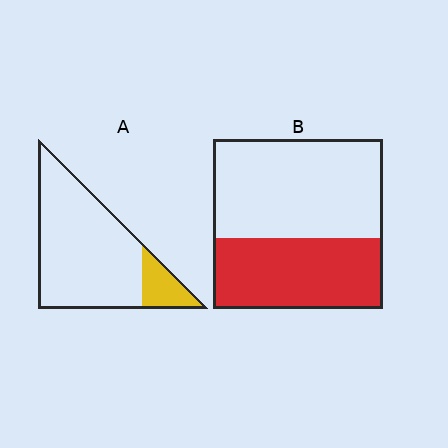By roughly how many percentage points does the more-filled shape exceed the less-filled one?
By roughly 25 percentage points (B over A).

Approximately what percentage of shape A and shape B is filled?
A is approximately 15% and B is approximately 40%.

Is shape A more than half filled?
No.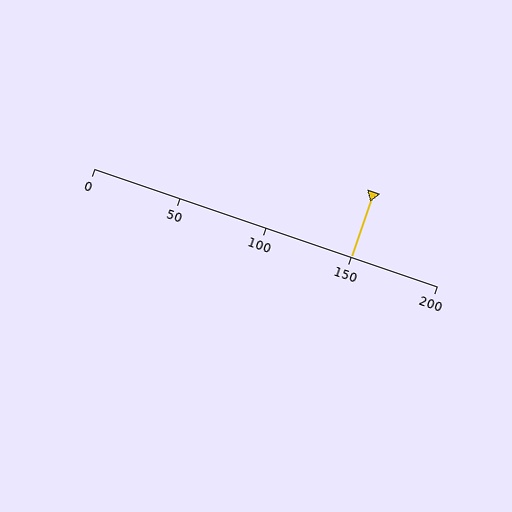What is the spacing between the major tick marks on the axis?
The major ticks are spaced 50 apart.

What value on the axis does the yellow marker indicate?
The marker indicates approximately 150.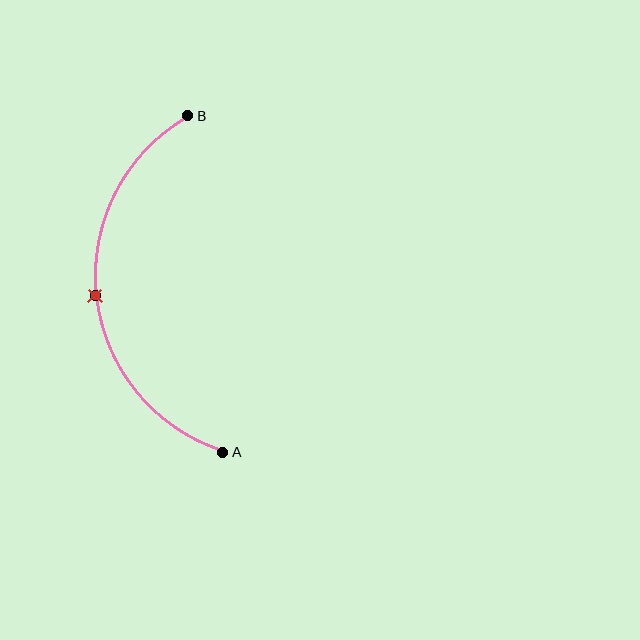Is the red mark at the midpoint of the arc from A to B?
Yes. The red mark lies on the arc at equal arc-length from both A and B — it is the arc midpoint.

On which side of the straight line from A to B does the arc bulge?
The arc bulges to the left of the straight line connecting A and B.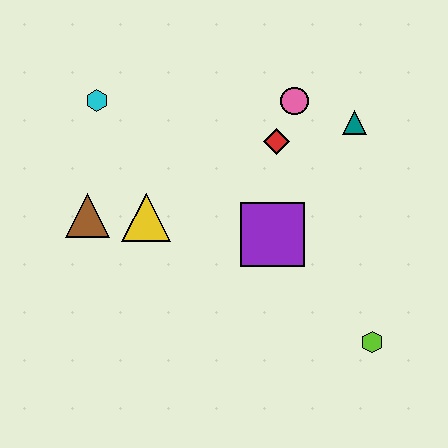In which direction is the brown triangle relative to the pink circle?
The brown triangle is to the left of the pink circle.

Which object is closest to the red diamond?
The pink circle is closest to the red diamond.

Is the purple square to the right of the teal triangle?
No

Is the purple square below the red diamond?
Yes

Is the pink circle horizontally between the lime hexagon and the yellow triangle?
Yes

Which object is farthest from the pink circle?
The lime hexagon is farthest from the pink circle.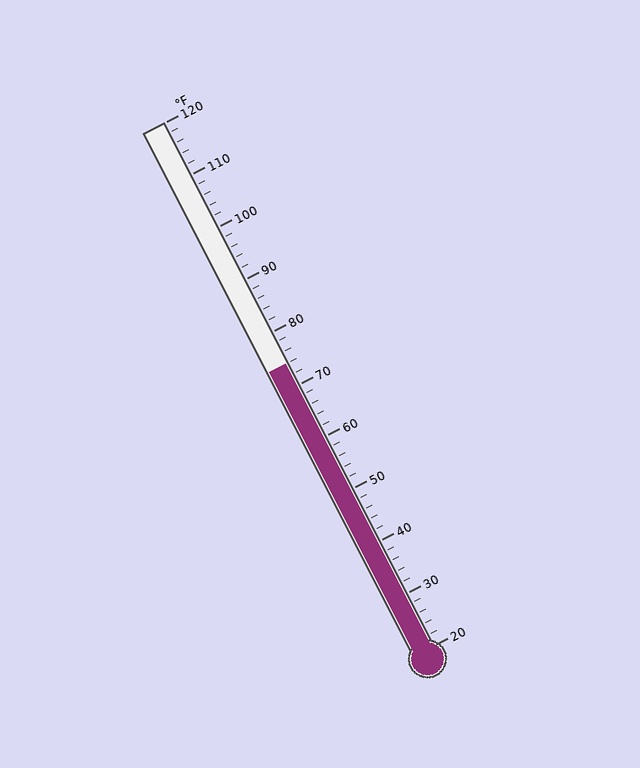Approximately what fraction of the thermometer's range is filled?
The thermometer is filled to approximately 55% of its range.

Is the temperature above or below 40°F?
The temperature is above 40°F.